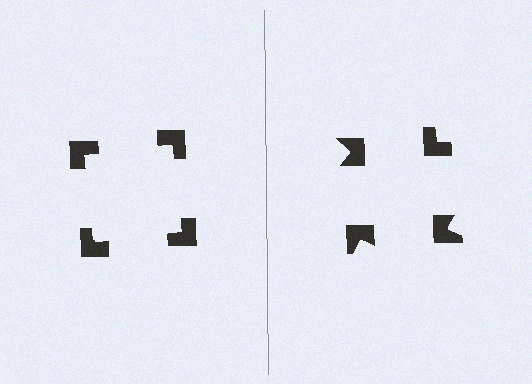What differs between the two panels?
The notched squares are positioned identically on both sides; only the wedge orientations differ. On the left they align to a square; on the right they are misaligned.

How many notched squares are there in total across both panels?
8 — 4 on each side.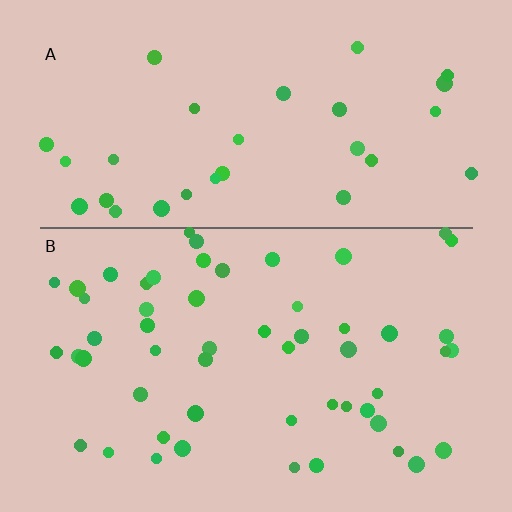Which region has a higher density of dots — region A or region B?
B (the bottom).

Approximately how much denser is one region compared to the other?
Approximately 1.7× — region B over region A.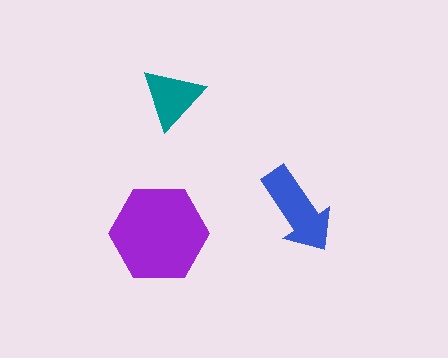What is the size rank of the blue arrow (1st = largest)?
2nd.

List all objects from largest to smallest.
The purple hexagon, the blue arrow, the teal triangle.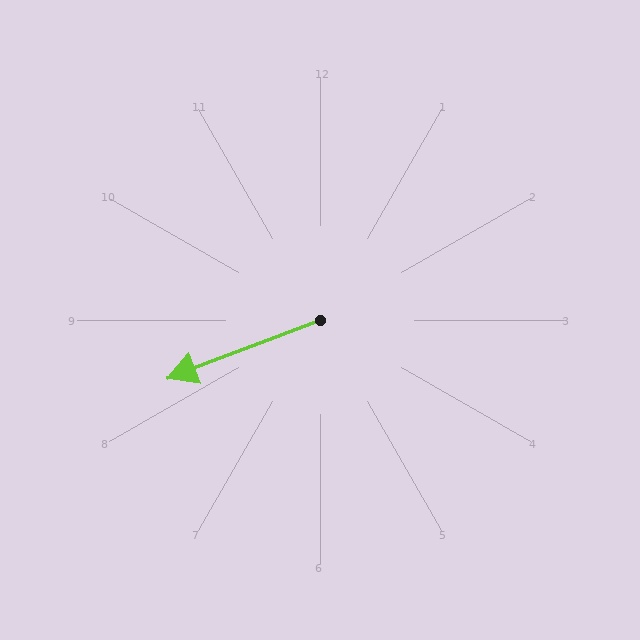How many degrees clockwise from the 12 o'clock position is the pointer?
Approximately 249 degrees.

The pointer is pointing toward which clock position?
Roughly 8 o'clock.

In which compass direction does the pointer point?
West.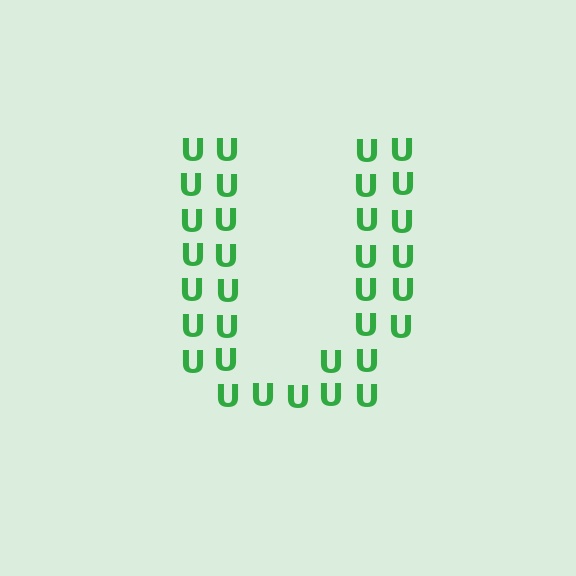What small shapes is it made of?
It is made of small letter U's.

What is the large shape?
The large shape is the letter U.